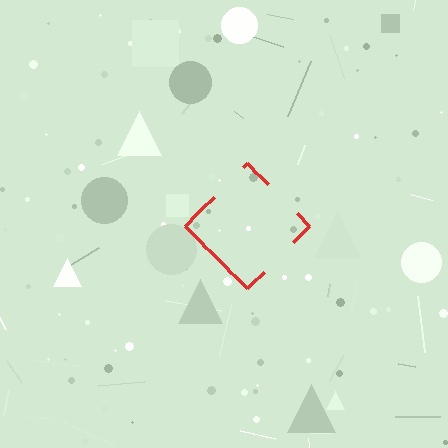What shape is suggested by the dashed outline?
The dashed outline suggests a diamond.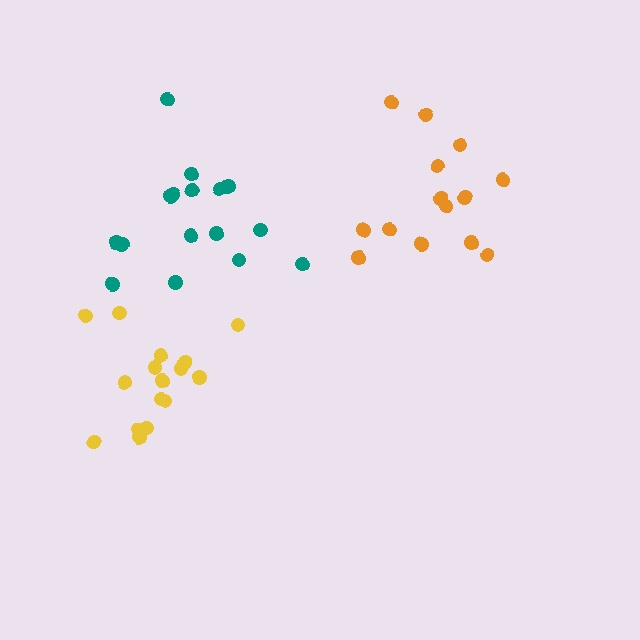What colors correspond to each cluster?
The clusters are colored: teal, yellow, orange.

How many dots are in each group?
Group 1: 16 dots, Group 2: 16 dots, Group 3: 14 dots (46 total).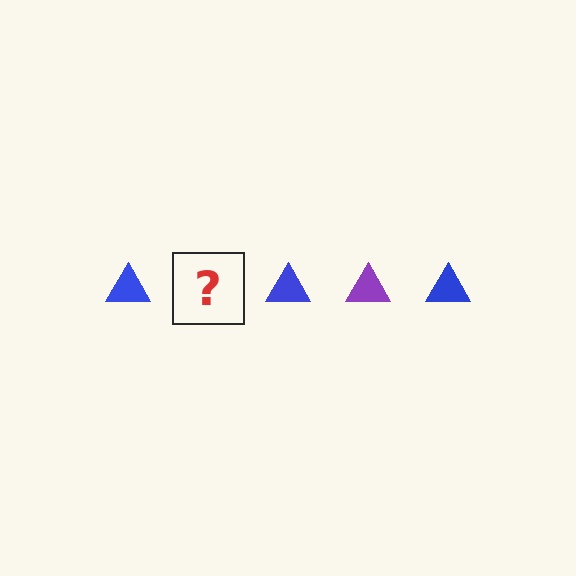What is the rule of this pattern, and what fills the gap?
The rule is that the pattern cycles through blue, purple triangles. The gap should be filled with a purple triangle.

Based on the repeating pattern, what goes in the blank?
The blank should be a purple triangle.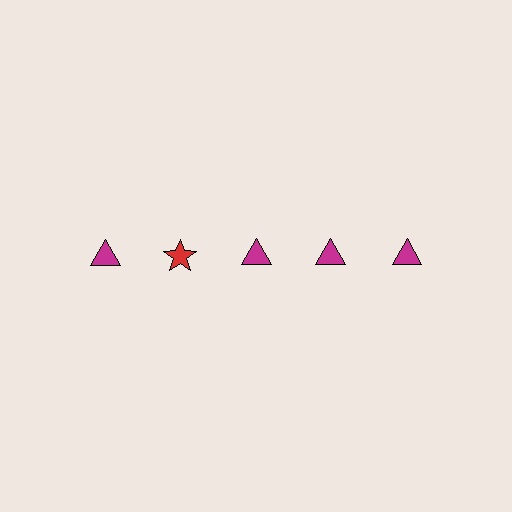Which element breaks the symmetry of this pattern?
The red star in the top row, second from left column breaks the symmetry. All other shapes are magenta triangles.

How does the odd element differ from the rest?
It differs in both color (red instead of magenta) and shape (star instead of triangle).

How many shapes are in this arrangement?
There are 5 shapes arranged in a grid pattern.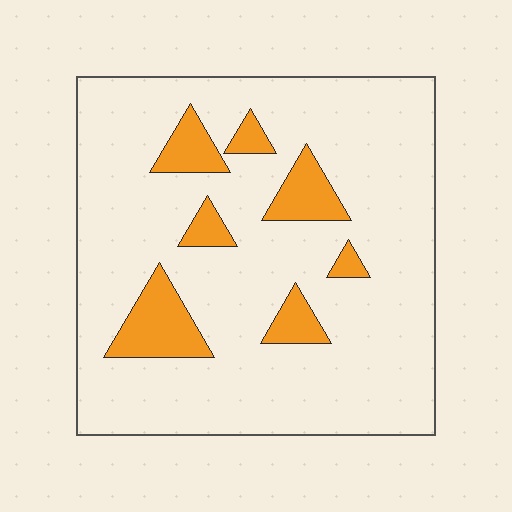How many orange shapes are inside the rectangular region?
7.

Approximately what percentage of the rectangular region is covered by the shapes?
Approximately 15%.